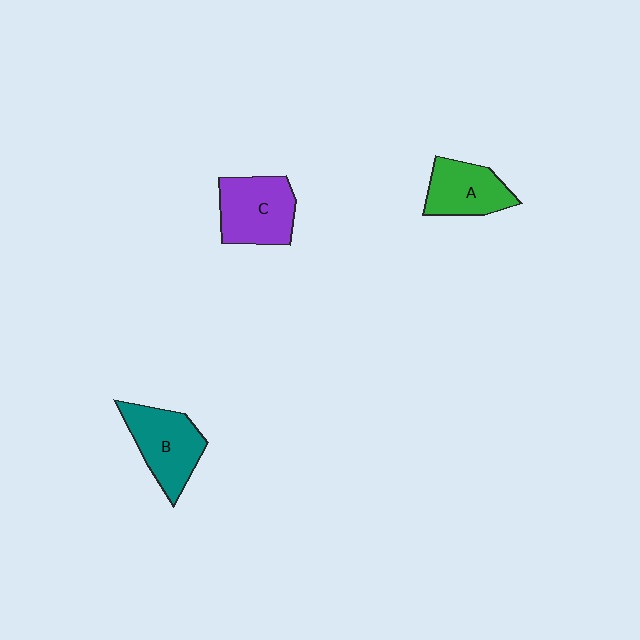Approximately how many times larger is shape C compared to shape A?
Approximately 1.2 times.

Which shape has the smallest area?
Shape A (green).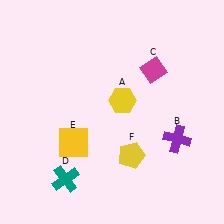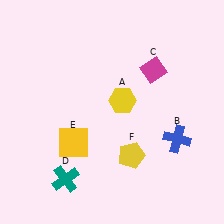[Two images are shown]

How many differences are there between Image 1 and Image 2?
There is 1 difference between the two images.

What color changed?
The cross (B) changed from purple in Image 1 to blue in Image 2.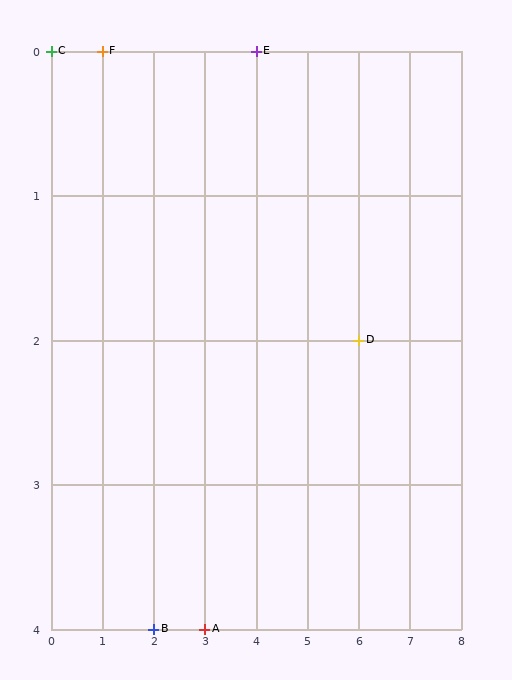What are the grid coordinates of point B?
Point B is at grid coordinates (2, 4).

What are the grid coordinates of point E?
Point E is at grid coordinates (4, 0).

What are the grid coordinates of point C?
Point C is at grid coordinates (0, 0).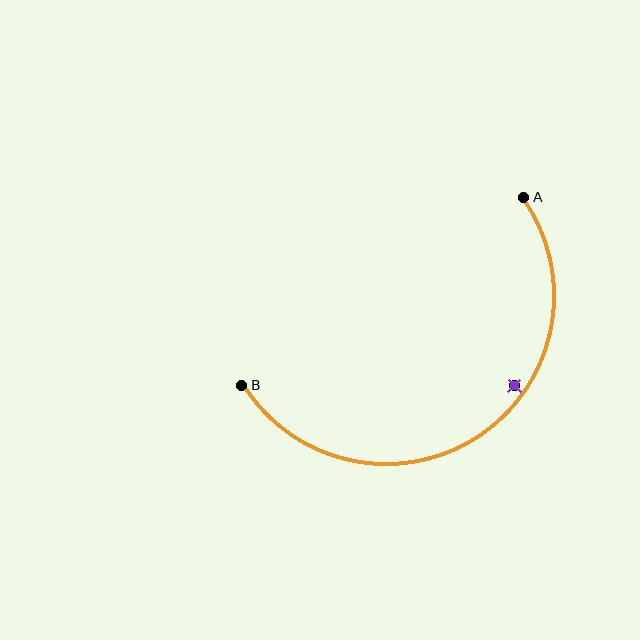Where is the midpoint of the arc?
The arc midpoint is the point on the curve farthest from the straight line joining A and B. It sits below that line.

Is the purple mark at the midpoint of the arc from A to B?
No — the purple mark does not lie on the arc at all. It sits slightly inside the curve.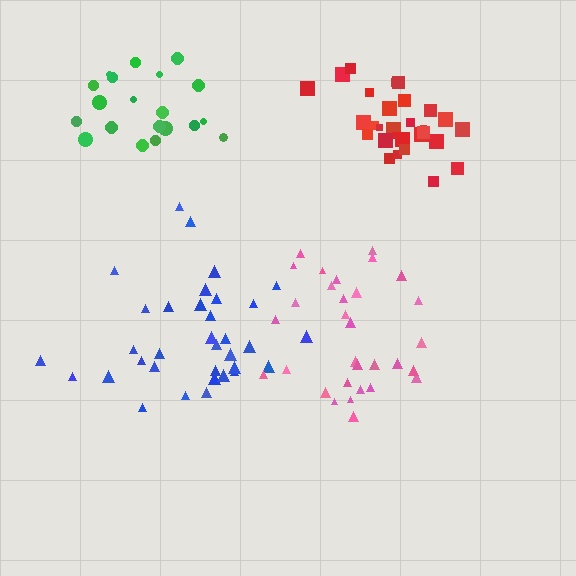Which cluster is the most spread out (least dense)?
Blue.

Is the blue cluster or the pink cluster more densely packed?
Pink.